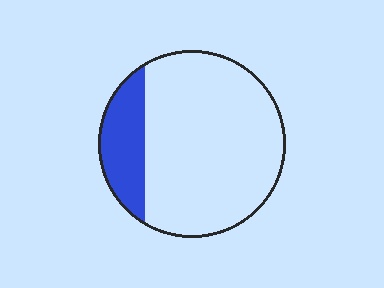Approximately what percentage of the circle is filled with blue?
Approximately 20%.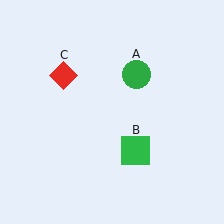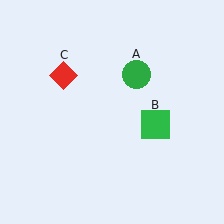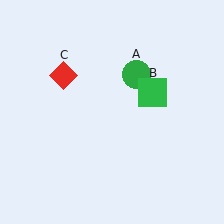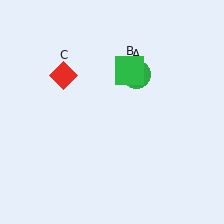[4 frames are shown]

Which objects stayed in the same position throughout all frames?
Green circle (object A) and red diamond (object C) remained stationary.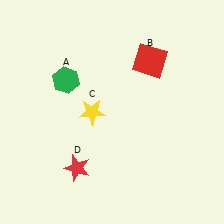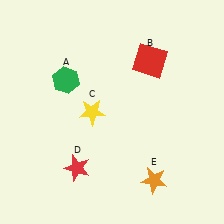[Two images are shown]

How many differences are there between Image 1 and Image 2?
There is 1 difference between the two images.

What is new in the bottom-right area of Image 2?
An orange star (E) was added in the bottom-right area of Image 2.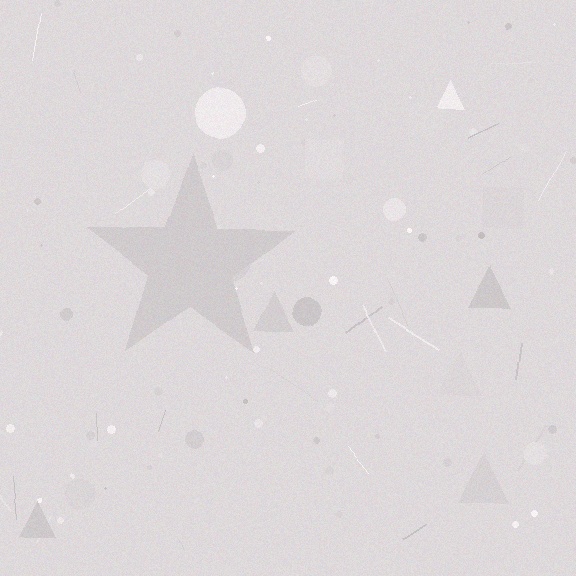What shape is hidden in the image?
A star is hidden in the image.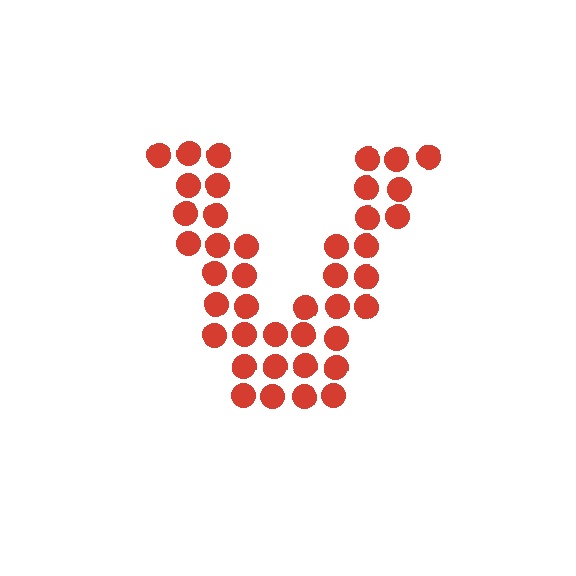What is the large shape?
The large shape is the letter V.